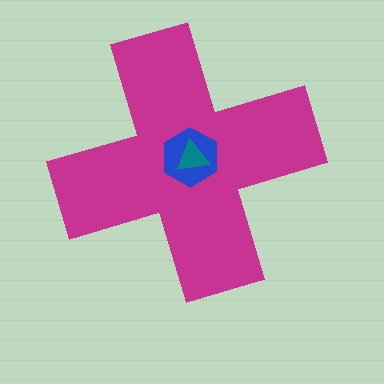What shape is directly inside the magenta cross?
The blue hexagon.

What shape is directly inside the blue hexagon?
The teal triangle.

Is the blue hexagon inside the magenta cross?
Yes.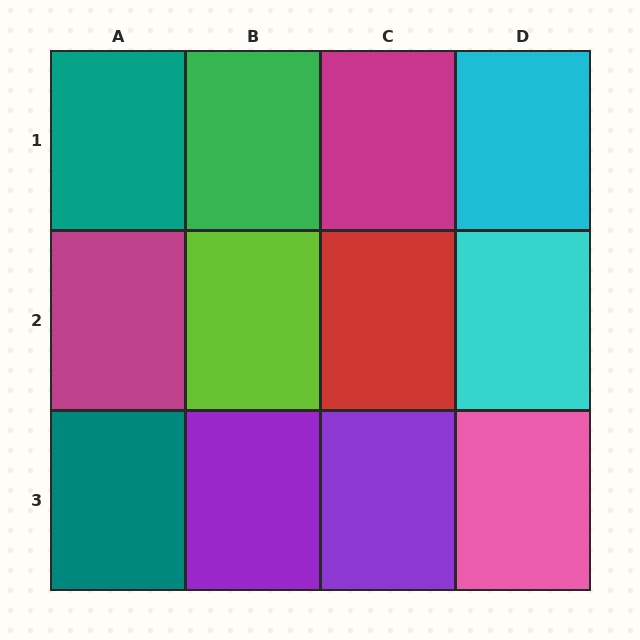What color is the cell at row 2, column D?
Cyan.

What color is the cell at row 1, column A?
Teal.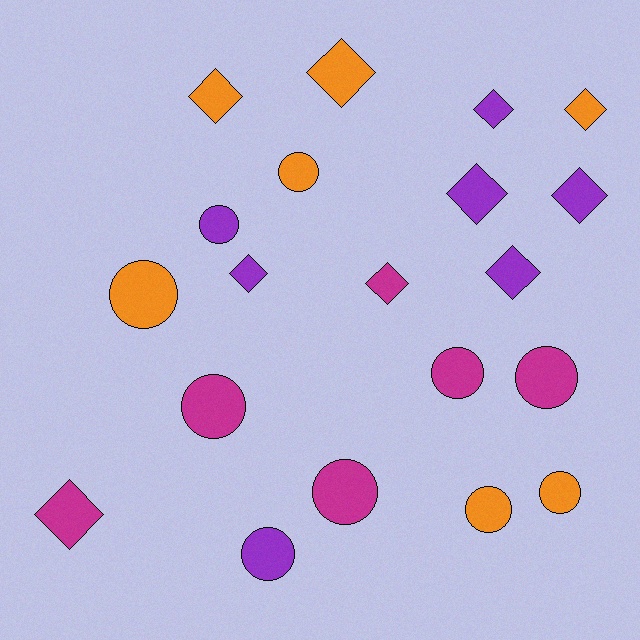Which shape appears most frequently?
Diamond, with 10 objects.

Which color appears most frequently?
Orange, with 7 objects.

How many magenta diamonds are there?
There are 2 magenta diamonds.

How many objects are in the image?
There are 20 objects.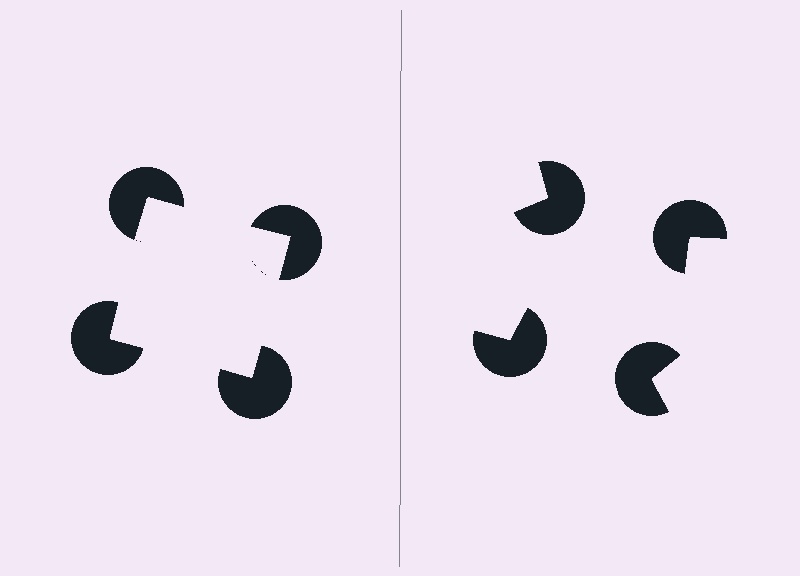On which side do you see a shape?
An illusory square appears on the left side. On the right side the wedge cuts are rotated, so no coherent shape forms.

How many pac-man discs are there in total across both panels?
8 — 4 on each side.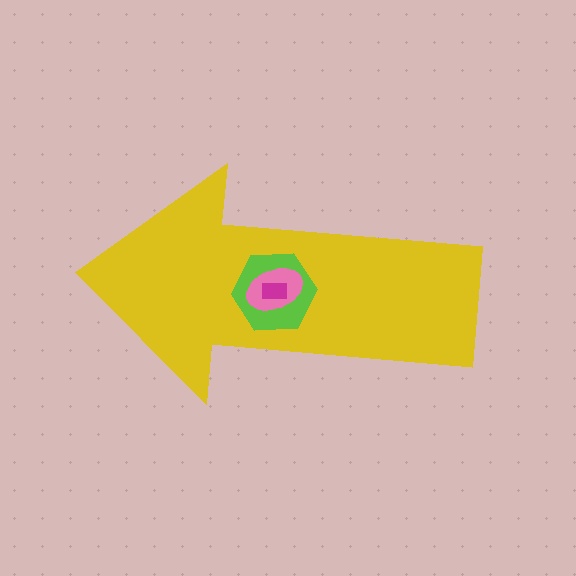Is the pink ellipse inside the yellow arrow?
Yes.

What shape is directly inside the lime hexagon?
The pink ellipse.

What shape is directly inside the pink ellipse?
The magenta rectangle.